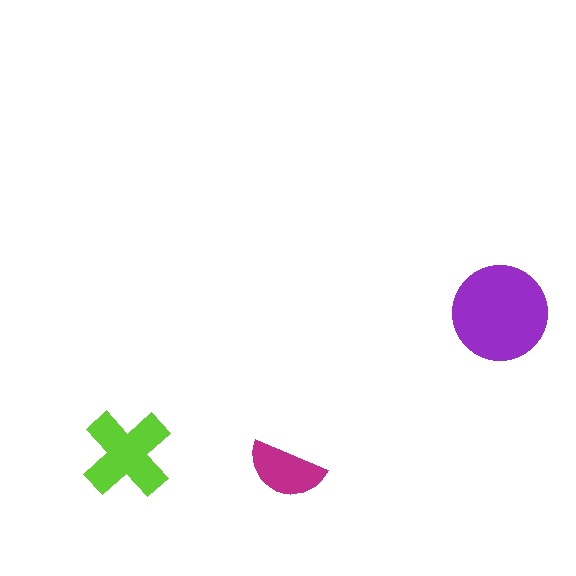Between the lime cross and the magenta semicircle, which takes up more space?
The lime cross.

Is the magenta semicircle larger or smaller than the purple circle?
Smaller.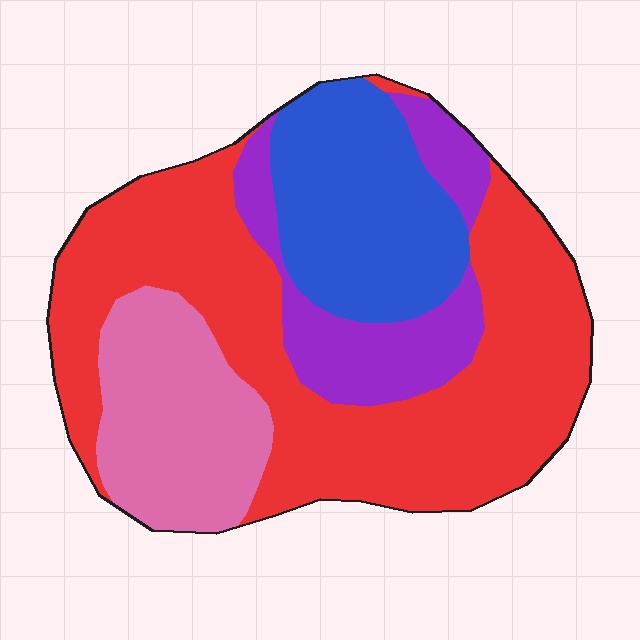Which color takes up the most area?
Red, at roughly 50%.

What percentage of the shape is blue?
Blue takes up between a sixth and a third of the shape.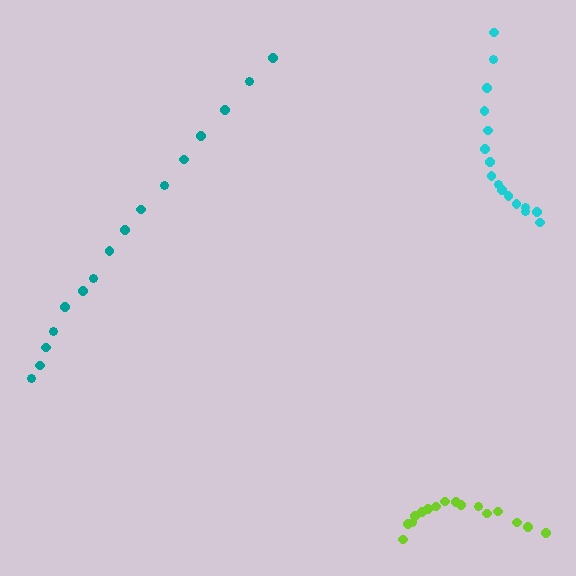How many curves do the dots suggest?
There are 3 distinct paths.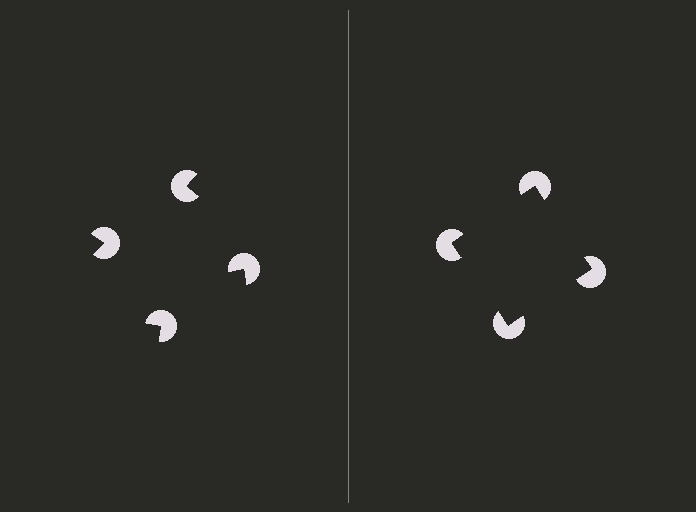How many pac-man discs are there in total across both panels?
8 — 4 on each side.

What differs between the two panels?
The pac-man discs are positioned identically on both sides; only the wedge orientations differ. On the right they align to a square; on the left they are misaligned.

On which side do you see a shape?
An illusory square appears on the right side. On the left side the wedge cuts are rotated, so no coherent shape forms.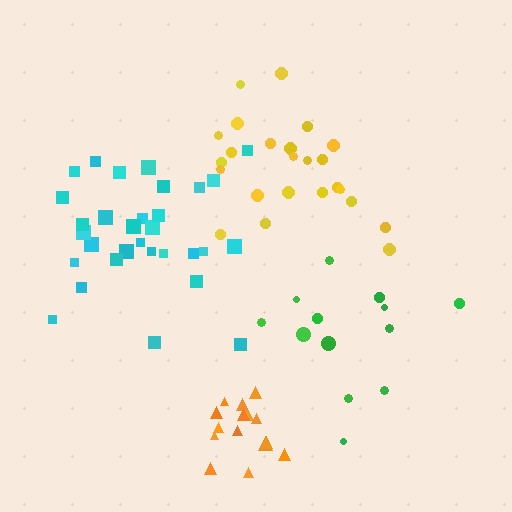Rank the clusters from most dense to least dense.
orange, yellow, cyan, green.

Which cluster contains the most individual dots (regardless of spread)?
Cyan (31).